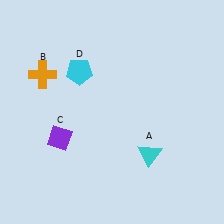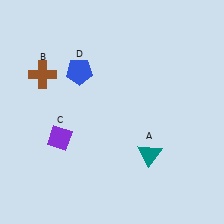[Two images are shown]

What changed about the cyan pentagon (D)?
In Image 1, D is cyan. In Image 2, it changed to blue.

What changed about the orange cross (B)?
In Image 1, B is orange. In Image 2, it changed to brown.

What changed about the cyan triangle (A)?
In Image 1, A is cyan. In Image 2, it changed to teal.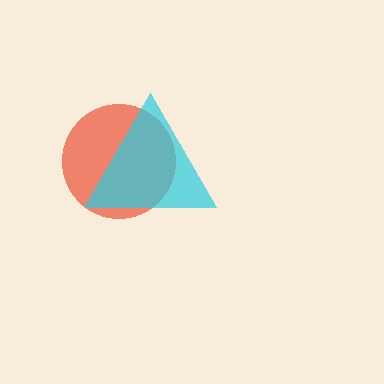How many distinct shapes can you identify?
There are 2 distinct shapes: a red circle, a cyan triangle.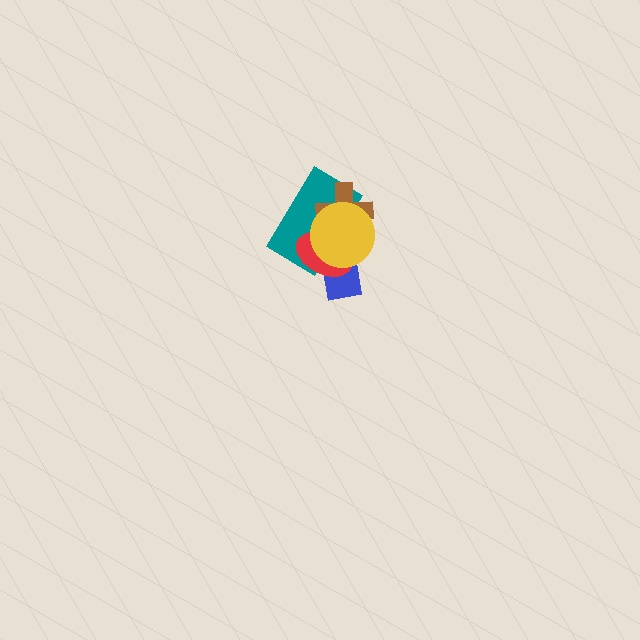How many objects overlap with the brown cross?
3 objects overlap with the brown cross.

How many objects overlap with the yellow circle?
4 objects overlap with the yellow circle.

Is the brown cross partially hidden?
Yes, it is partially covered by another shape.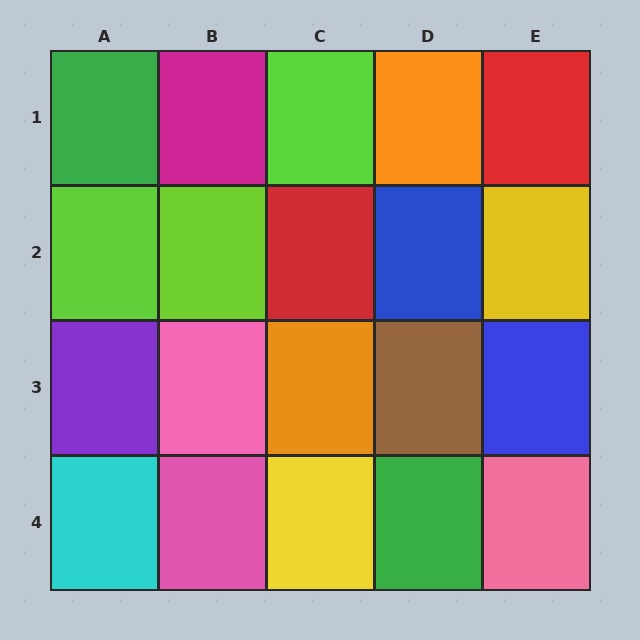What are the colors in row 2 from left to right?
Lime, lime, red, blue, yellow.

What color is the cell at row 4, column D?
Green.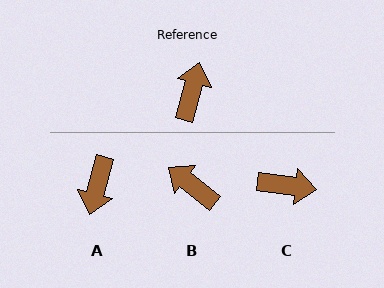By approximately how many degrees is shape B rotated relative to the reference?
Approximately 68 degrees counter-clockwise.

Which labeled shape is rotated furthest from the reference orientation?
A, about 180 degrees away.